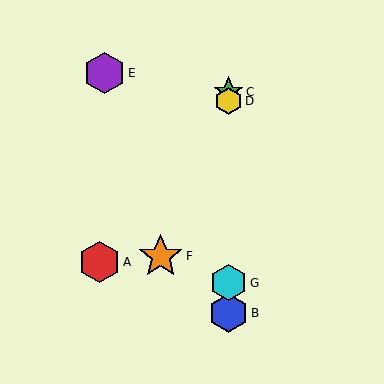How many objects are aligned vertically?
4 objects (B, C, D, G) are aligned vertically.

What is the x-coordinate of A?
Object A is at x≈99.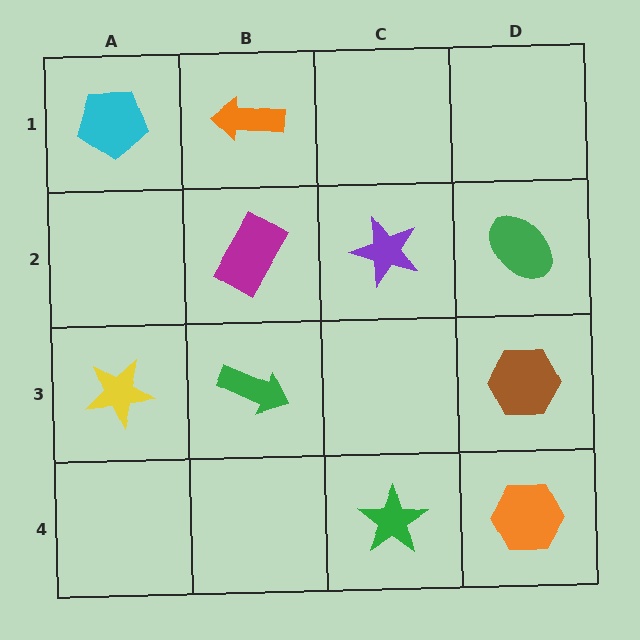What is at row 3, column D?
A brown hexagon.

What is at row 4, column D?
An orange hexagon.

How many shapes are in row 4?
2 shapes.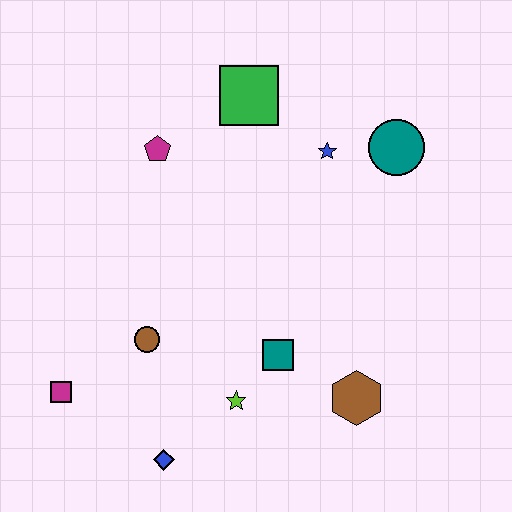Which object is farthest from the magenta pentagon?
The brown hexagon is farthest from the magenta pentagon.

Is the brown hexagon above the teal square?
No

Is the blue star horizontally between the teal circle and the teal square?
Yes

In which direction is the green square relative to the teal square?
The green square is above the teal square.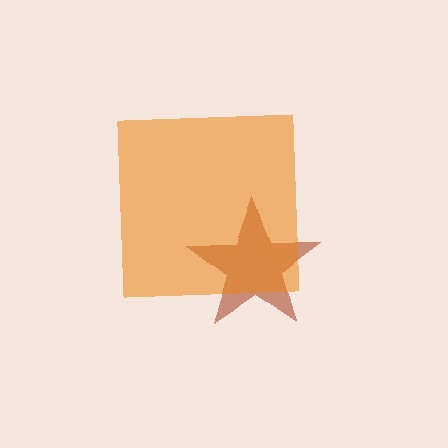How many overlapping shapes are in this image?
There are 2 overlapping shapes in the image.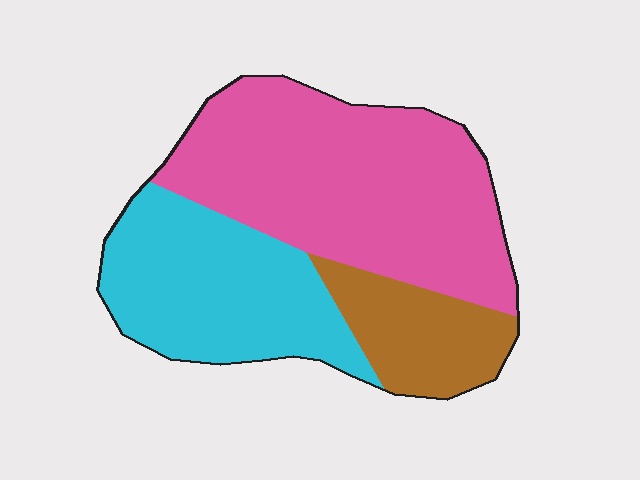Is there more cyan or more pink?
Pink.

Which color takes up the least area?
Brown, at roughly 15%.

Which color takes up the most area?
Pink, at roughly 50%.